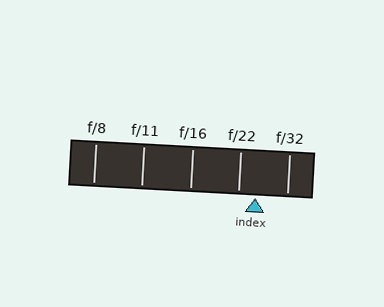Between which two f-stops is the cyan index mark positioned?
The index mark is between f/22 and f/32.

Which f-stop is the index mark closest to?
The index mark is closest to f/22.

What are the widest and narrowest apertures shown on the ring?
The widest aperture shown is f/8 and the narrowest is f/32.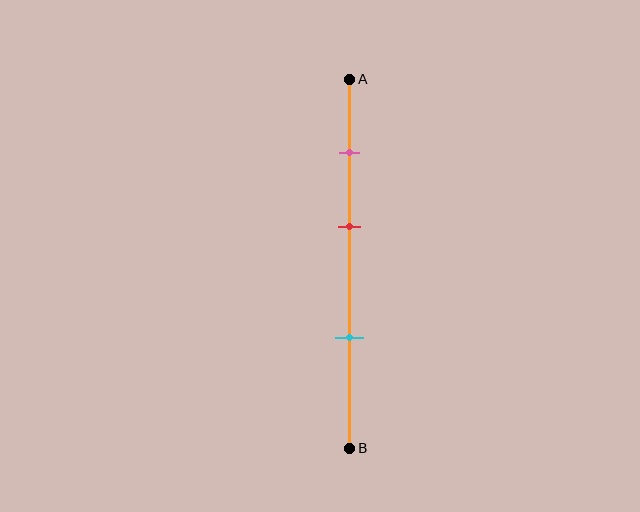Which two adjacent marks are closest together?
The pink and red marks are the closest adjacent pair.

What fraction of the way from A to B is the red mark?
The red mark is approximately 40% (0.4) of the way from A to B.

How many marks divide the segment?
There are 3 marks dividing the segment.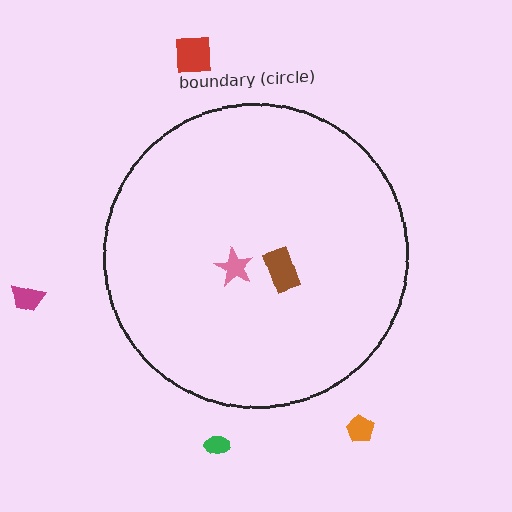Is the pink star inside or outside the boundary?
Inside.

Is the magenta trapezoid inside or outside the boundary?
Outside.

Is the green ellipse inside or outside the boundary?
Outside.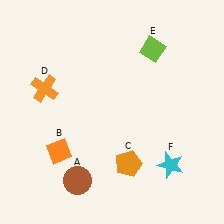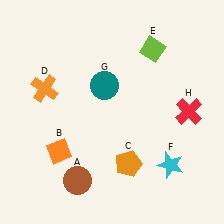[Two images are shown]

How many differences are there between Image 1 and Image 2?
There are 2 differences between the two images.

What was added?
A teal circle (G), a red cross (H) were added in Image 2.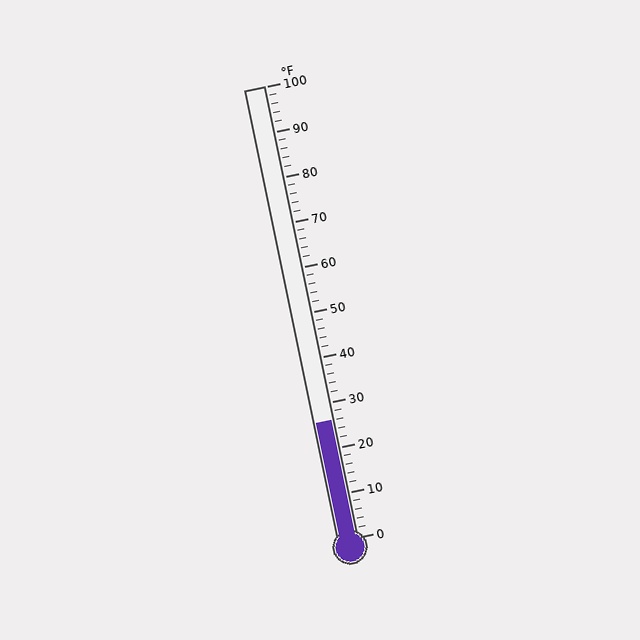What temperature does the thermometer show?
The thermometer shows approximately 26°F.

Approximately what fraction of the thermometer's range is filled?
The thermometer is filled to approximately 25% of its range.